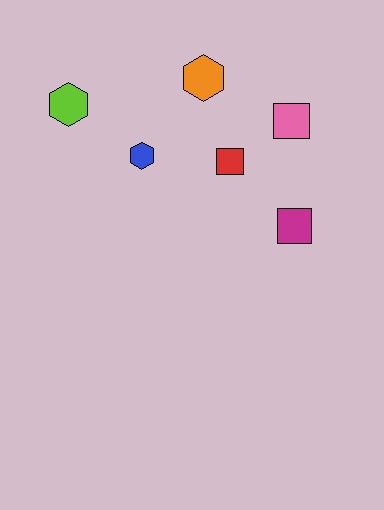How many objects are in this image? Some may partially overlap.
There are 6 objects.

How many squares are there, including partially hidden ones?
There are 3 squares.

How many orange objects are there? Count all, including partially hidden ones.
There is 1 orange object.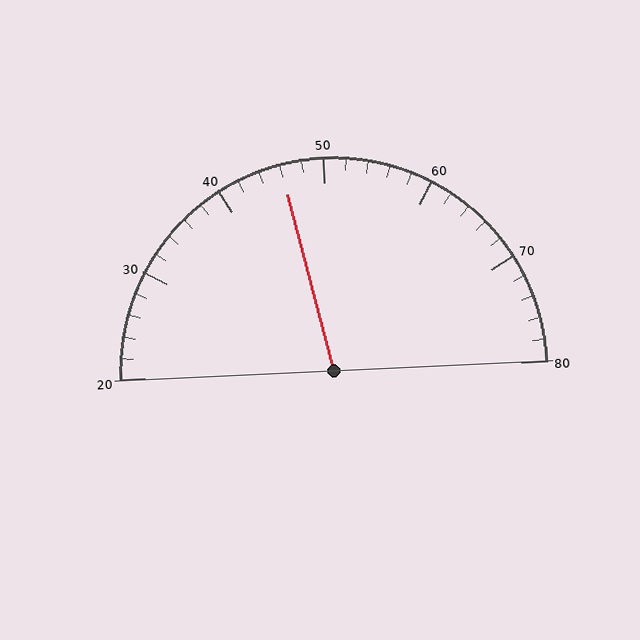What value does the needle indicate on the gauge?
The needle indicates approximately 46.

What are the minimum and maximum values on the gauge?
The gauge ranges from 20 to 80.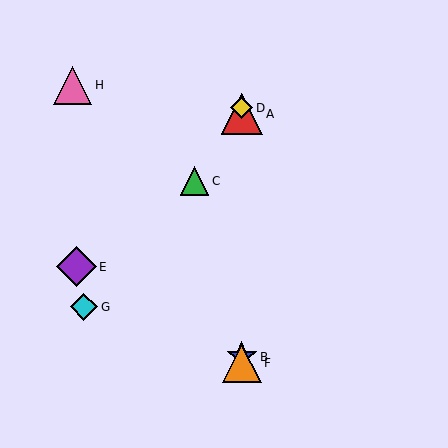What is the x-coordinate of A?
Object A is at x≈242.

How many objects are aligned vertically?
4 objects (A, B, D, F) are aligned vertically.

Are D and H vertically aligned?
No, D is at x≈242 and H is at x≈73.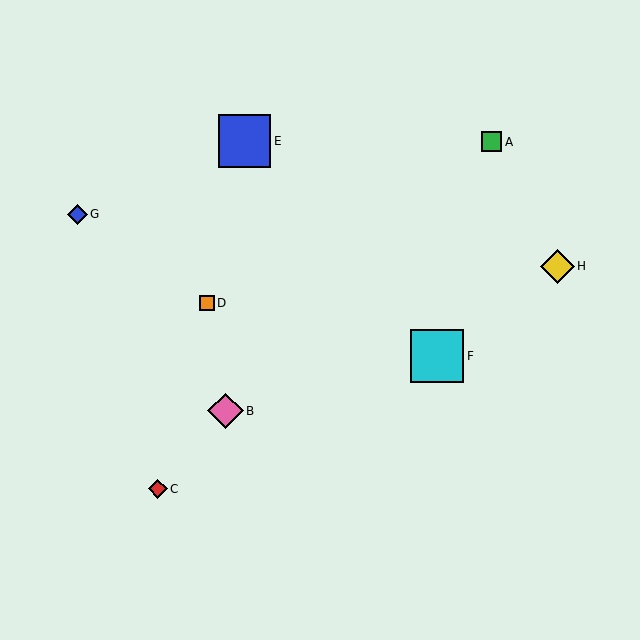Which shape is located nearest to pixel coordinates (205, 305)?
The orange square (labeled D) at (207, 303) is nearest to that location.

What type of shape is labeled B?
Shape B is a pink diamond.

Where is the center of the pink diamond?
The center of the pink diamond is at (225, 411).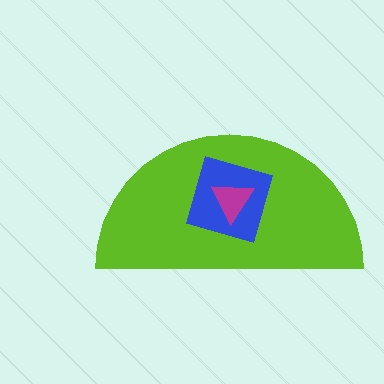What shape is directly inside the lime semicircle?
The blue square.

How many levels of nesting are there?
3.